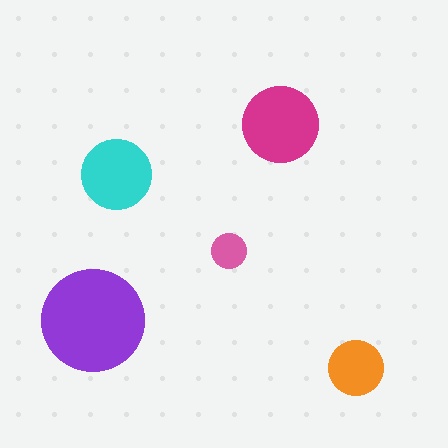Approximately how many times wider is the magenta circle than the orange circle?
About 1.5 times wider.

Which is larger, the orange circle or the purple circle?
The purple one.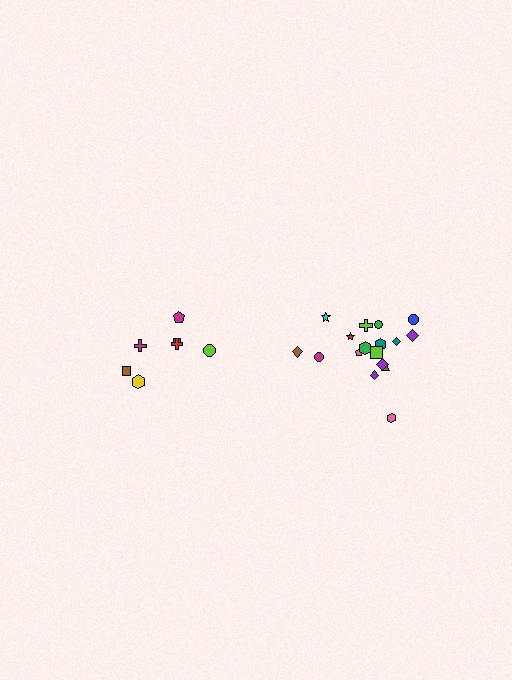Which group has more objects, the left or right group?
The right group.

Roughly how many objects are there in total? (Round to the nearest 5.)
Roughly 25 objects in total.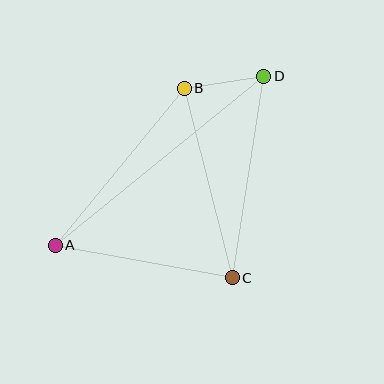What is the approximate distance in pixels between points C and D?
The distance between C and D is approximately 204 pixels.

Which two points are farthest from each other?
Points A and D are farthest from each other.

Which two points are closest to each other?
Points B and D are closest to each other.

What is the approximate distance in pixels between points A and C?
The distance between A and C is approximately 180 pixels.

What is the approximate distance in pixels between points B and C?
The distance between B and C is approximately 195 pixels.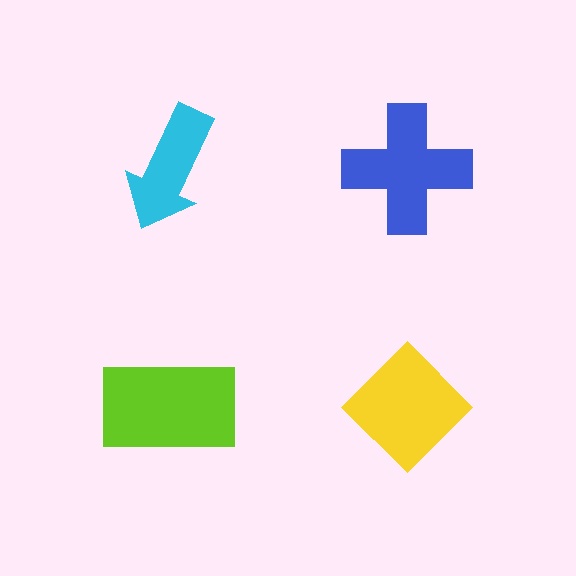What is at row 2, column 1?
A lime rectangle.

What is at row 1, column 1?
A cyan arrow.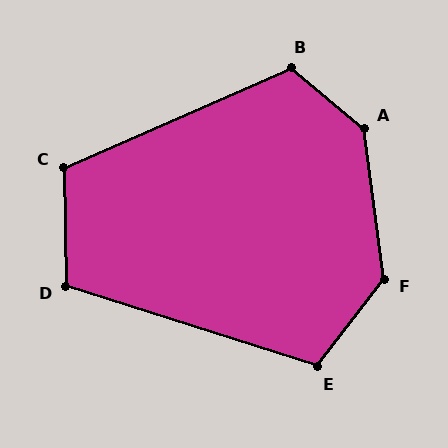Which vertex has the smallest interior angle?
D, at approximately 109 degrees.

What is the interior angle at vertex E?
Approximately 110 degrees (obtuse).